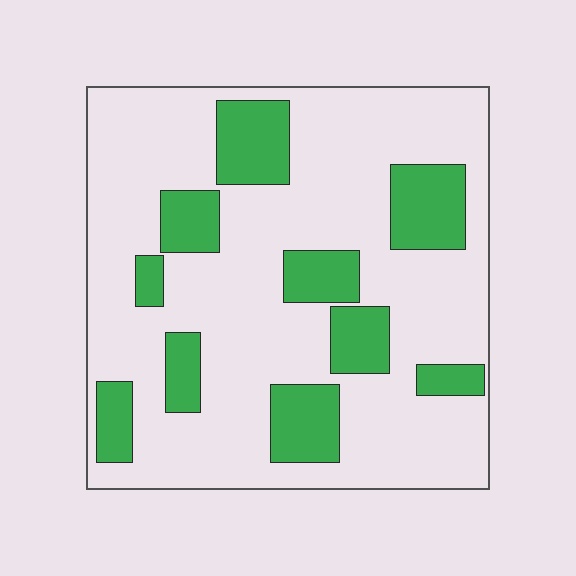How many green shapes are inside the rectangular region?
10.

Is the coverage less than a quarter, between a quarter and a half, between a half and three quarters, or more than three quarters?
Less than a quarter.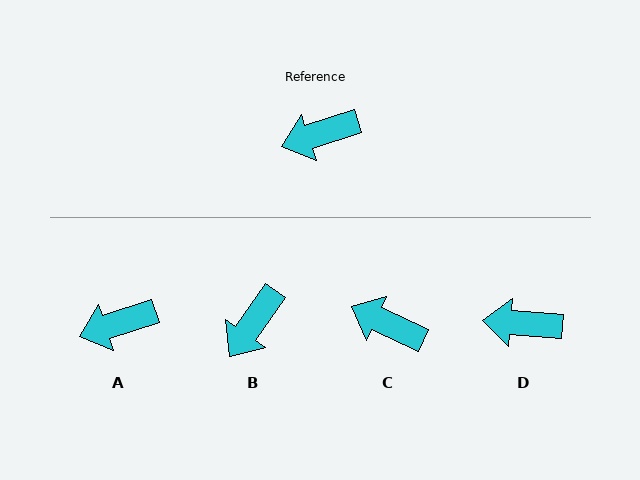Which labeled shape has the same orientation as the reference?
A.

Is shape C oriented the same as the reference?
No, it is off by about 43 degrees.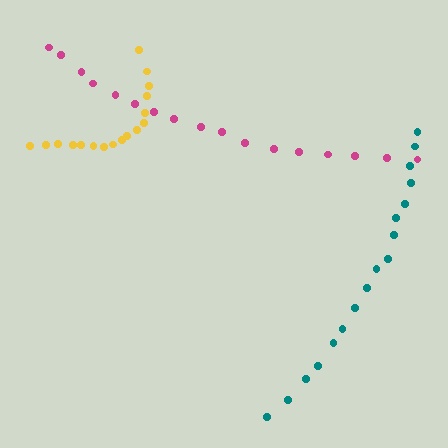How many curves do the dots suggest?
There are 3 distinct paths.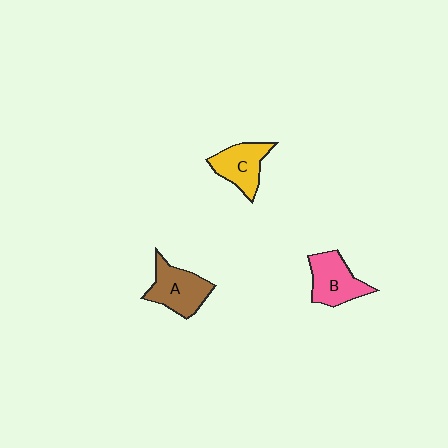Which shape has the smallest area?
Shape C (yellow).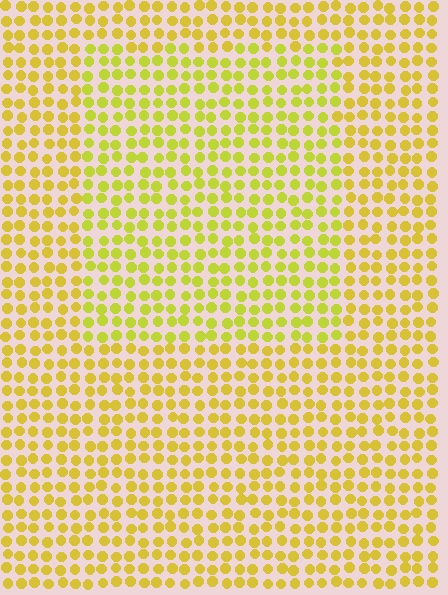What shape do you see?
I see a rectangle.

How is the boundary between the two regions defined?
The boundary is defined purely by a slight shift in hue (about 18 degrees). Spacing, size, and orientation are identical on both sides.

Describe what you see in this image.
The image is filled with small yellow elements in a uniform arrangement. A rectangle-shaped region is visible where the elements are tinted to a slightly different hue, forming a subtle color boundary.